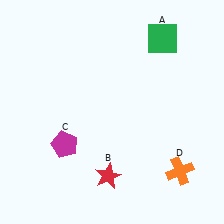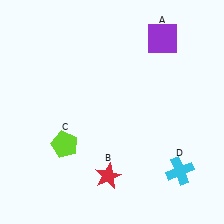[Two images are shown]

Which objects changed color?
A changed from green to purple. C changed from magenta to lime. D changed from orange to cyan.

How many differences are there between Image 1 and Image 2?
There are 3 differences between the two images.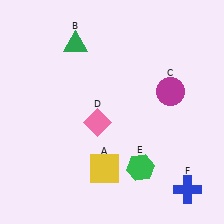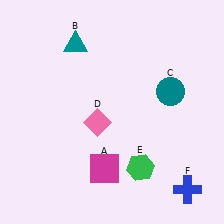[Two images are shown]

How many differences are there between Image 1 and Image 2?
There are 3 differences between the two images.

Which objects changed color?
A changed from yellow to magenta. B changed from green to teal. C changed from magenta to teal.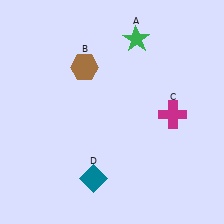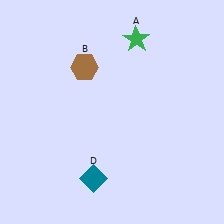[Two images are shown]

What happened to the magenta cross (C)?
The magenta cross (C) was removed in Image 2. It was in the bottom-right area of Image 1.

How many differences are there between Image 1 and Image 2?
There is 1 difference between the two images.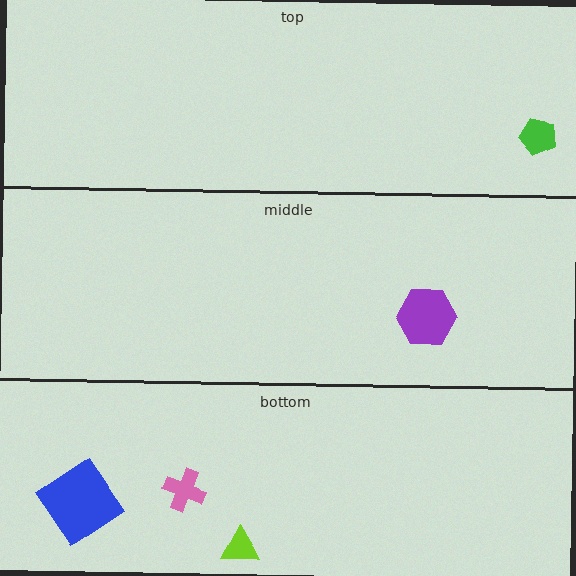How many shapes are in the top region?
1.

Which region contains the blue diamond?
The bottom region.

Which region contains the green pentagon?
The top region.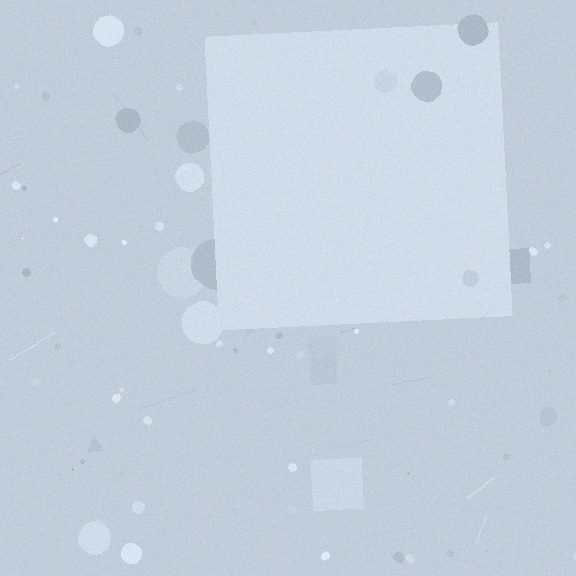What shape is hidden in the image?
A square is hidden in the image.